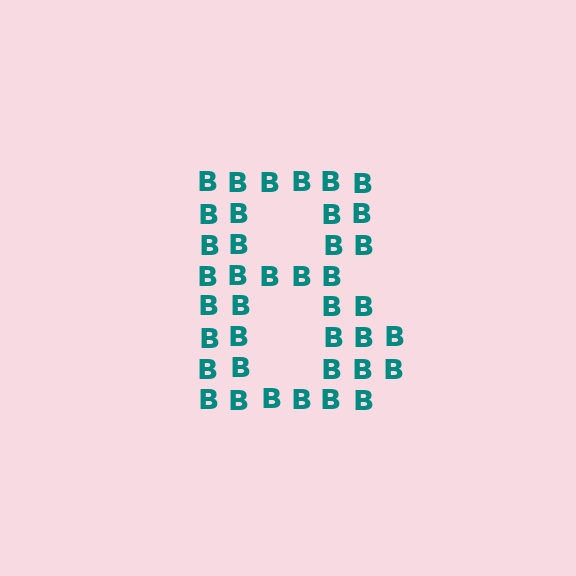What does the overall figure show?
The overall figure shows the letter B.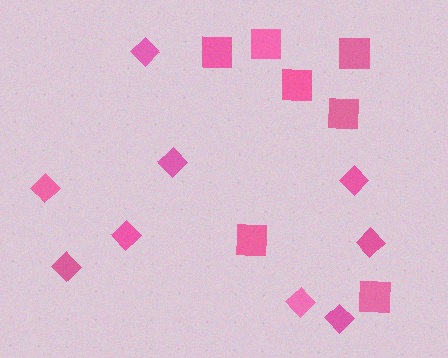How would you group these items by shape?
There are 2 groups: one group of squares (7) and one group of diamonds (9).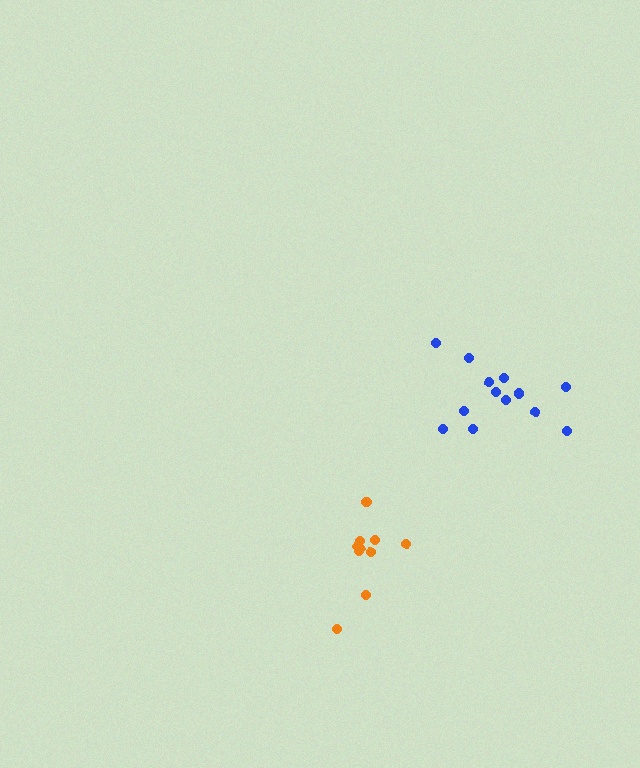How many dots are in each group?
Group 1: 10 dots, Group 2: 13 dots (23 total).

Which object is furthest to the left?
The orange cluster is leftmost.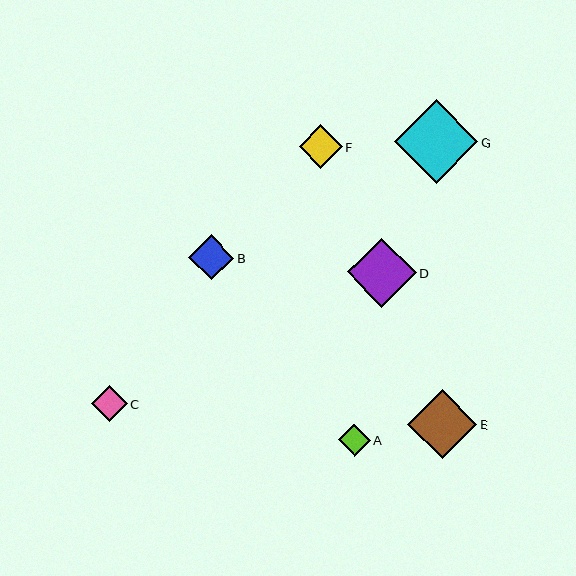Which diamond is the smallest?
Diamond A is the smallest with a size of approximately 32 pixels.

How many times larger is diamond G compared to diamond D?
Diamond G is approximately 1.2 times the size of diamond D.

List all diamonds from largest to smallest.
From largest to smallest: G, D, E, B, F, C, A.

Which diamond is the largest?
Diamond G is the largest with a size of approximately 83 pixels.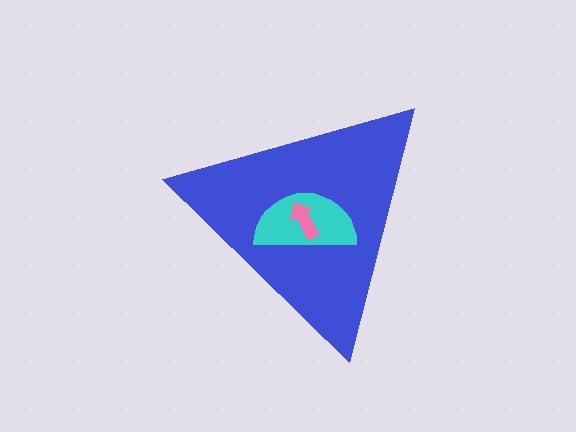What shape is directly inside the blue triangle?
The cyan semicircle.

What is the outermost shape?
The blue triangle.